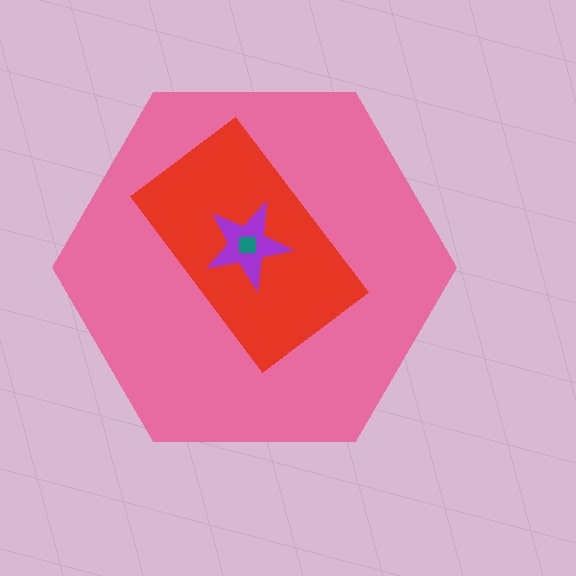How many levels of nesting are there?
4.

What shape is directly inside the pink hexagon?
The red rectangle.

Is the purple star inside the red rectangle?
Yes.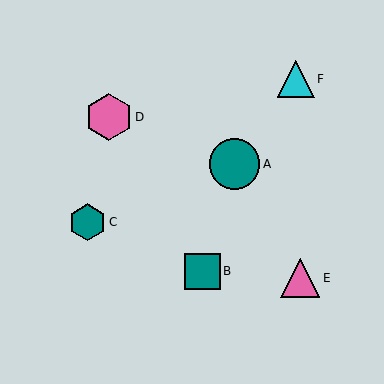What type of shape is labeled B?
Shape B is a teal square.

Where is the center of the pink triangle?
The center of the pink triangle is at (300, 278).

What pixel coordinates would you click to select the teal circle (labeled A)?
Click at (234, 164) to select the teal circle A.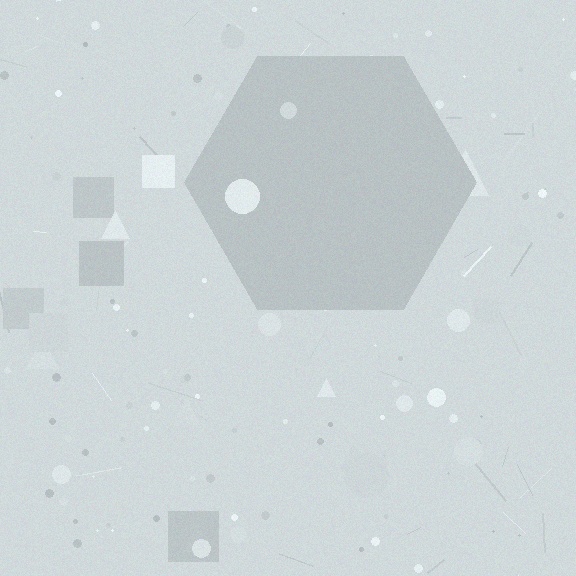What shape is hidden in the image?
A hexagon is hidden in the image.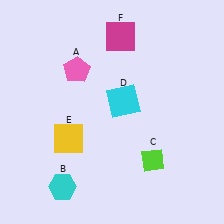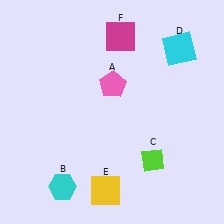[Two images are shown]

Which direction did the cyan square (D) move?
The cyan square (D) moved right.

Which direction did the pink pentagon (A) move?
The pink pentagon (A) moved right.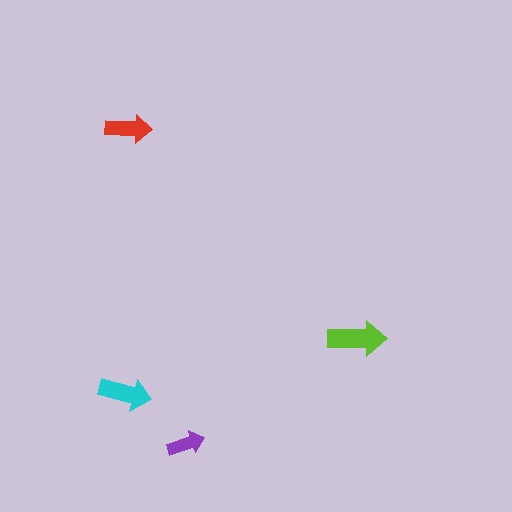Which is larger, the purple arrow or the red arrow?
The red one.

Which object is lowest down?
The purple arrow is bottommost.